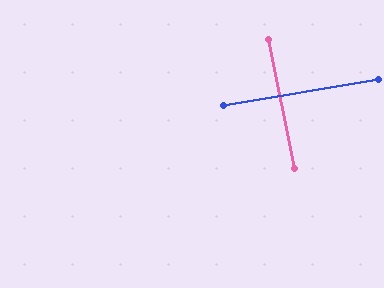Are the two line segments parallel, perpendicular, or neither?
Perpendicular — they meet at approximately 88°.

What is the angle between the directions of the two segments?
Approximately 88 degrees.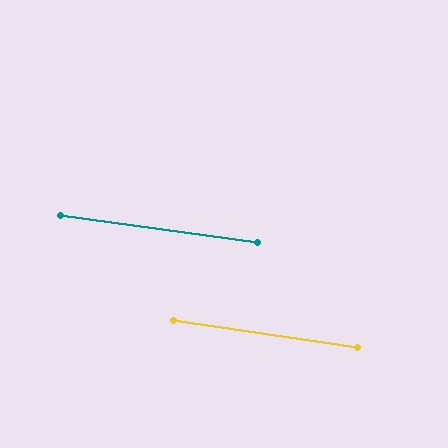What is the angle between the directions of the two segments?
Approximately 0 degrees.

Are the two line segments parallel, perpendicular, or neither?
Parallel — their directions differ by only 0.4°.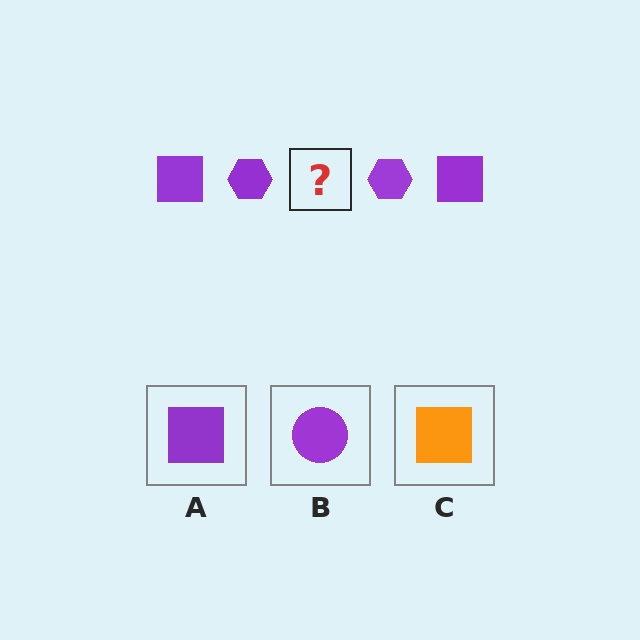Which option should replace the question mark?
Option A.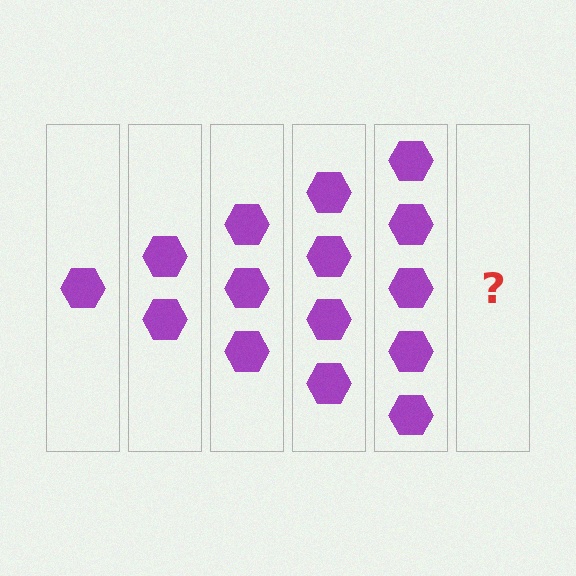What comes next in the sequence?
The next element should be 6 hexagons.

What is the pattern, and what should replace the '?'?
The pattern is that each step adds one more hexagon. The '?' should be 6 hexagons.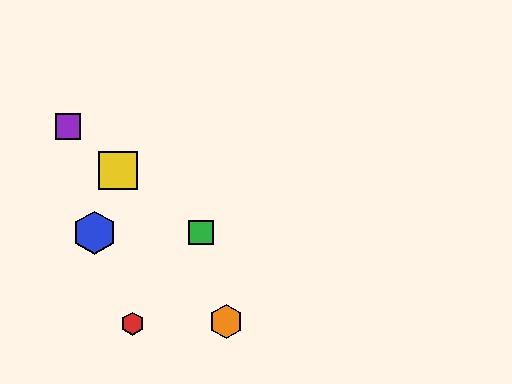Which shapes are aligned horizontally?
The blue hexagon, the green square are aligned horizontally.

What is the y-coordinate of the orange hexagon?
The orange hexagon is at y≈322.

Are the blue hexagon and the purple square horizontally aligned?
No, the blue hexagon is at y≈233 and the purple square is at y≈127.